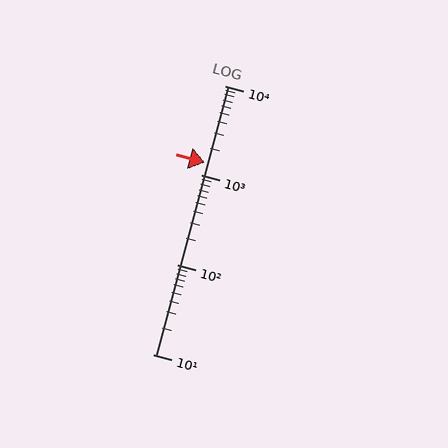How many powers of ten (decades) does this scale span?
The scale spans 3 decades, from 10 to 10000.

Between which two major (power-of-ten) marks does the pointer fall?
The pointer is between 1000 and 10000.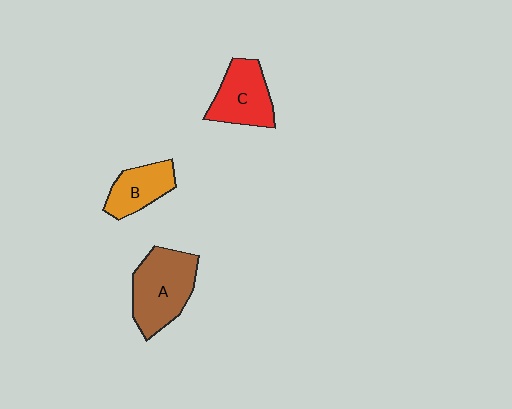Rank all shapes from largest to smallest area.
From largest to smallest: A (brown), C (red), B (orange).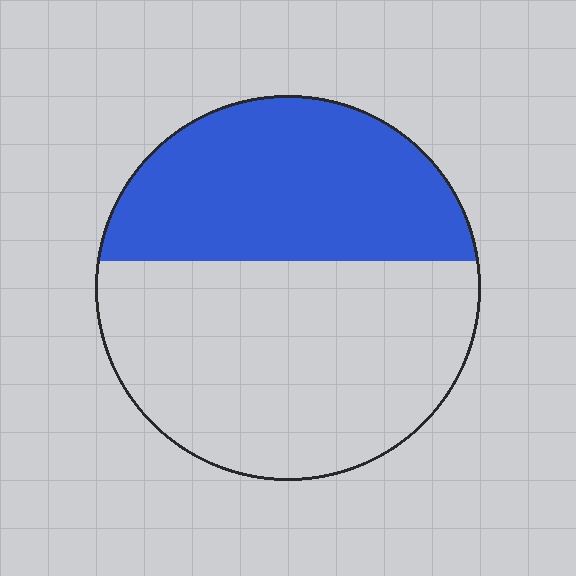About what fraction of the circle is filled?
About two fifths (2/5).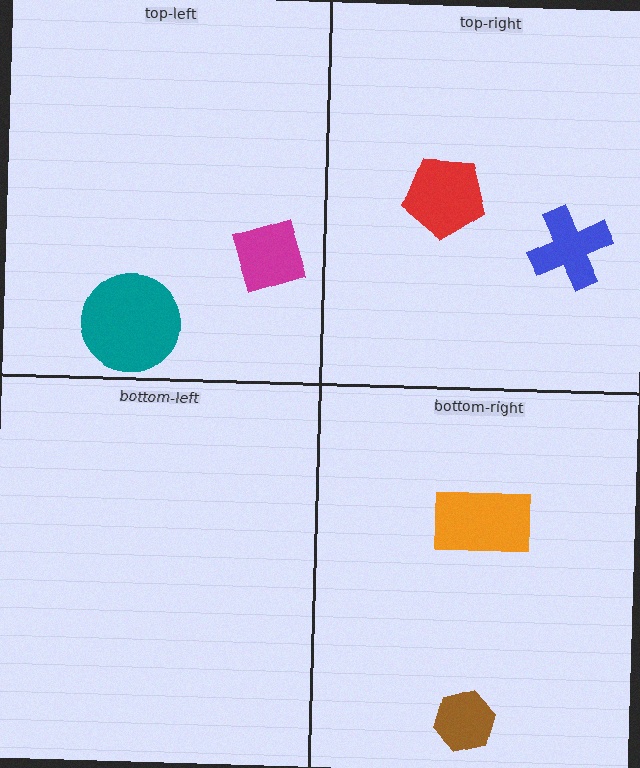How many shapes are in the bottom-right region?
2.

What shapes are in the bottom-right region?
The orange rectangle, the brown hexagon.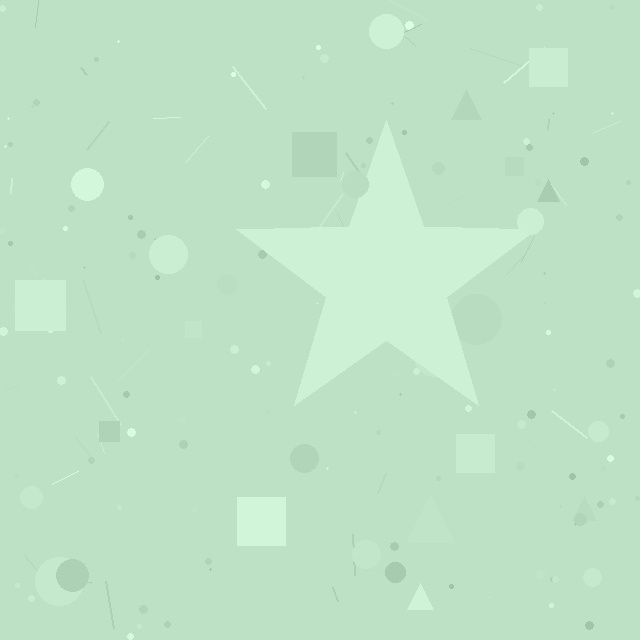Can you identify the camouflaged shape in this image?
The camouflaged shape is a star.